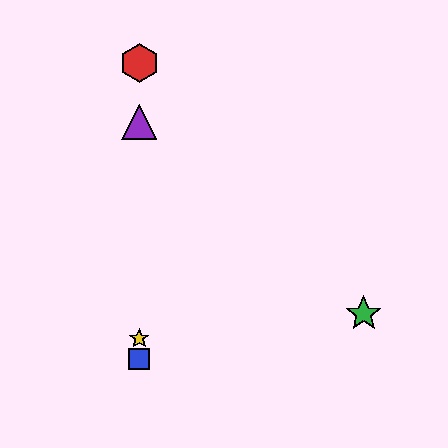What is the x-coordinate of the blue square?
The blue square is at x≈139.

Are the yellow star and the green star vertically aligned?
No, the yellow star is at x≈139 and the green star is at x≈364.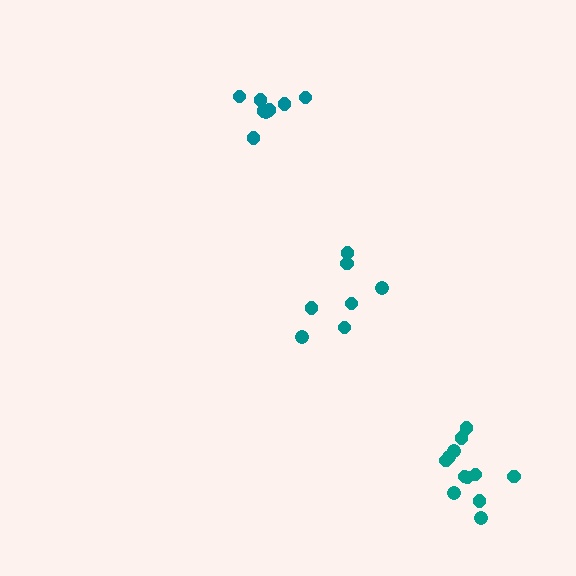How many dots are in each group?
Group 1: 7 dots, Group 2: 8 dots, Group 3: 12 dots (27 total).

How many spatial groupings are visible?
There are 3 spatial groupings.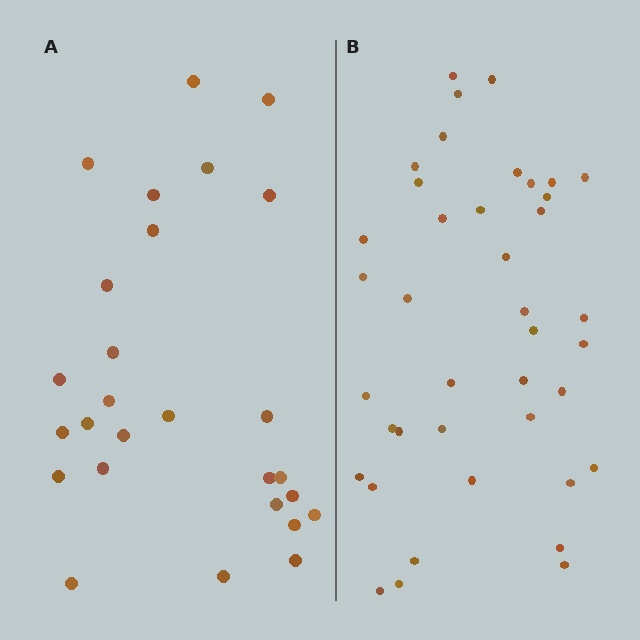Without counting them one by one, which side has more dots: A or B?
Region B (the right region) has more dots.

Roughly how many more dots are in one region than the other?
Region B has approximately 15 more dots than region A.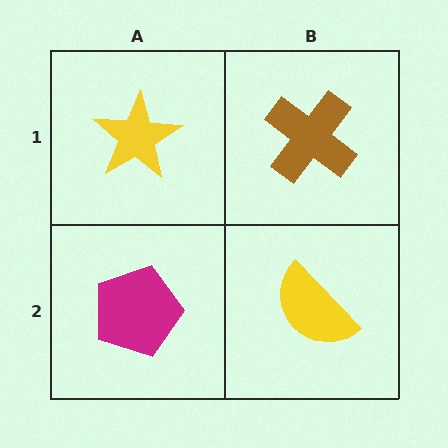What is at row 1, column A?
A yellow star.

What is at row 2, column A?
A magenta pentagon.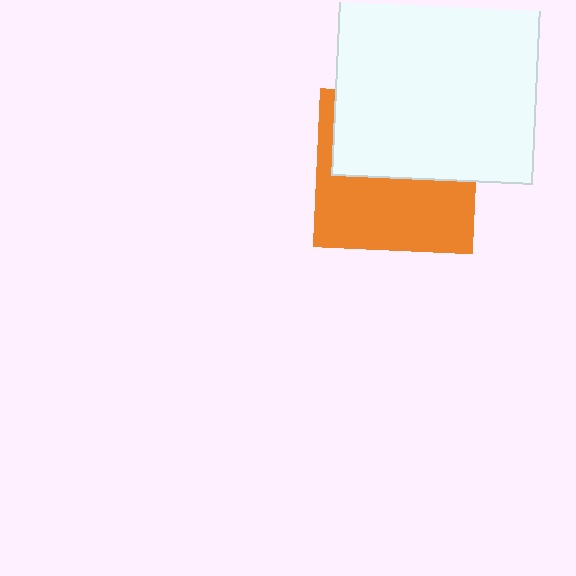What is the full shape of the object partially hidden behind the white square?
The partially hidden object is an orange square.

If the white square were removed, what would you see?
You would see the complete orange square.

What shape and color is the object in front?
The object in front is a white square.